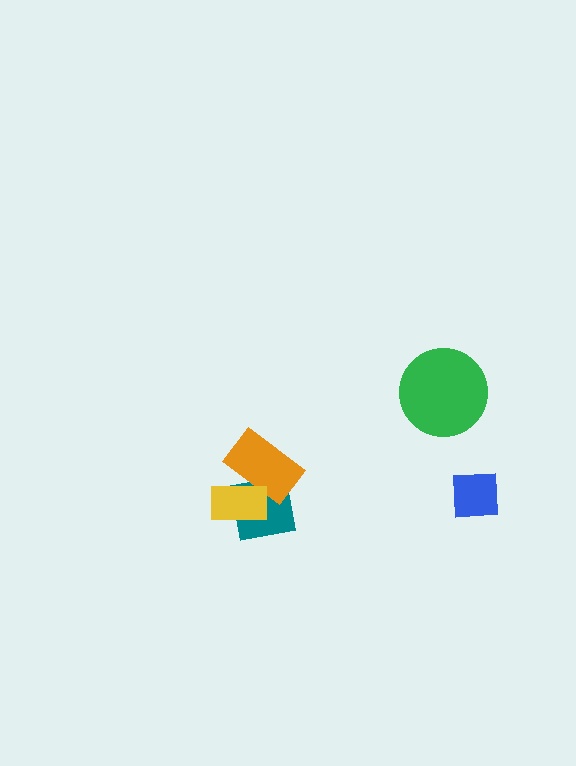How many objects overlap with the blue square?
0 objects overlap with the blue square.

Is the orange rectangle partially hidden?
Yes, it is partially covered by another shape.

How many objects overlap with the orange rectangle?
2 objects overlap with the orange rectangle.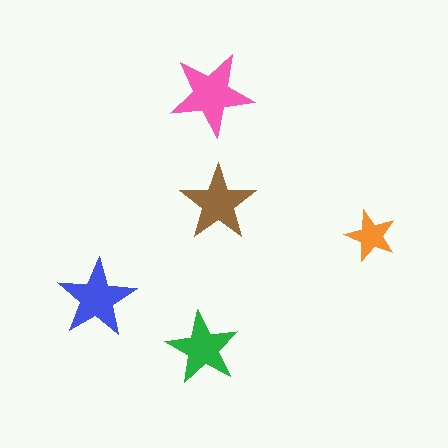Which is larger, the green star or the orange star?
The green one.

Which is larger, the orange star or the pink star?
The pink one.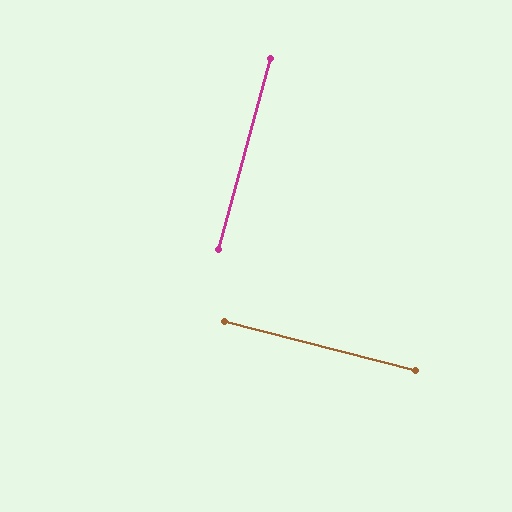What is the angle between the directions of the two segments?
Approximately 89 degrees.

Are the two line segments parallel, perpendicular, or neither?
Perpendicular — they meet at approximately 89°.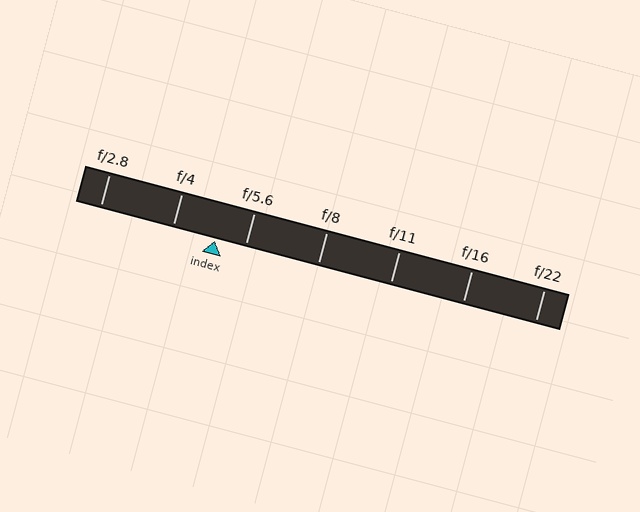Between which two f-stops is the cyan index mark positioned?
The index mark is between f/4 and f/5.6.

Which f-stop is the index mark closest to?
The index mark is closest to f/5.6.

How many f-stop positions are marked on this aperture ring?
There are 7 f-stop positions marked.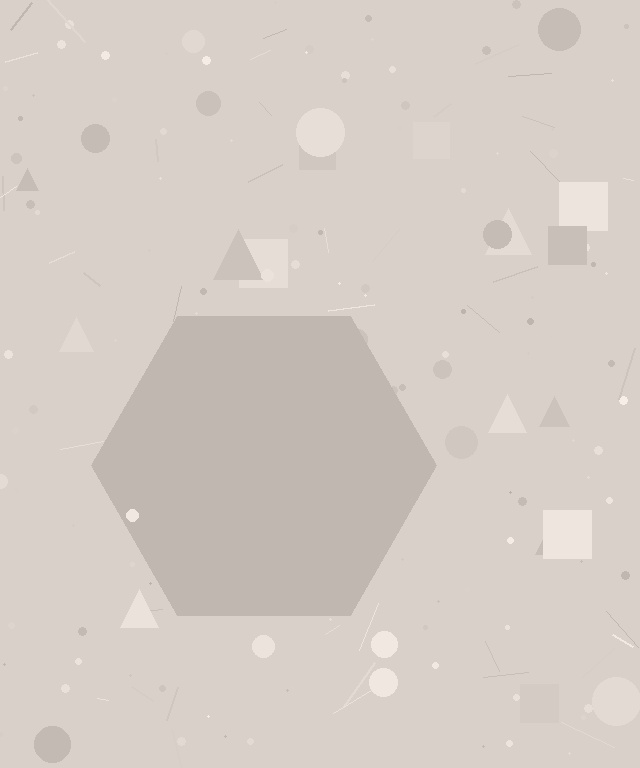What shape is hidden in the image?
A hexagon is hidden in the image.